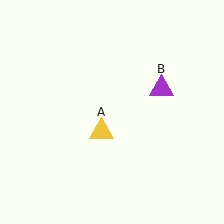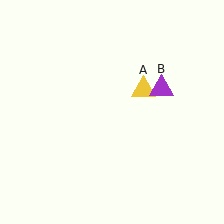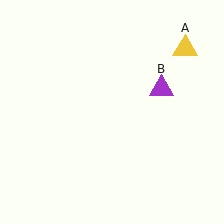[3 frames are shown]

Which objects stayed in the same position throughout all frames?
Purple triangle (object B) remained stationary.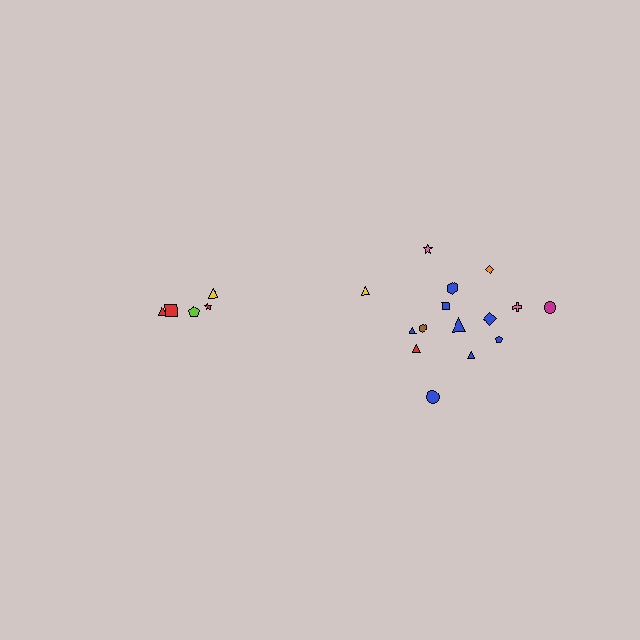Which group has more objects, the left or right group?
The right group.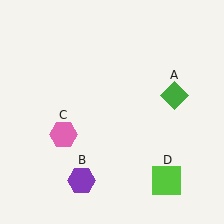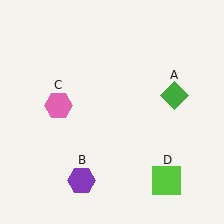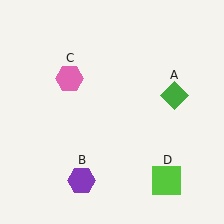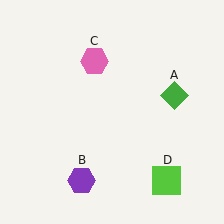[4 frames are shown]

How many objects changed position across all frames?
1 object changed position: pink hexagon (object C).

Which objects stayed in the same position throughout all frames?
Green diamond (object A) and purple hexagon (object B) and lime square (object D) remained stationary.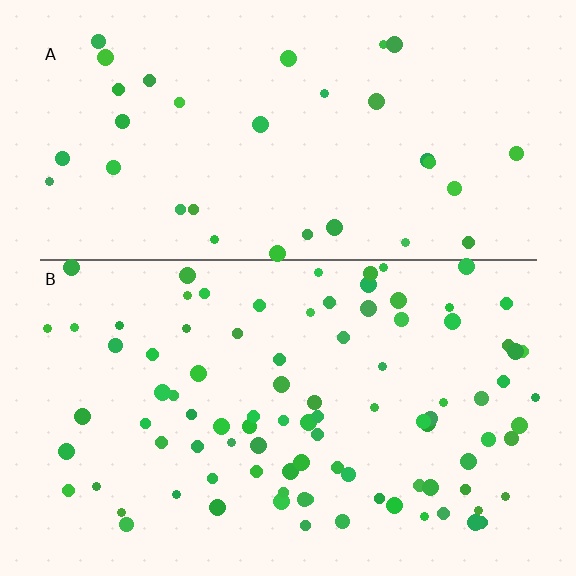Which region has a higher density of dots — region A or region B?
B (the bottom).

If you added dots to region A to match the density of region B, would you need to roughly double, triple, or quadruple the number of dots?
Approximately triple.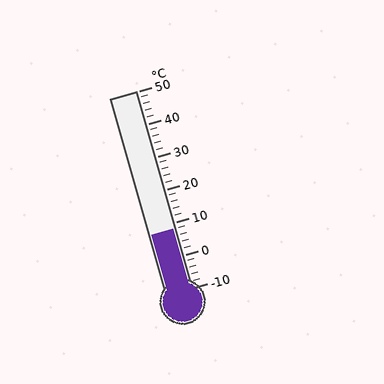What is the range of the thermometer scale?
The thermometer scale ranges from -10°C to 50°C.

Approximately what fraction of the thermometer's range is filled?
The thermometer is filled to approximately 30% of its range.